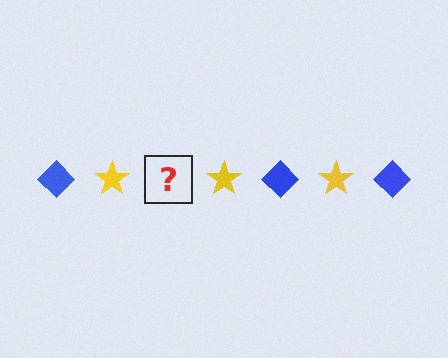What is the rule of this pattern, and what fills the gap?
The rule is that the pattern alternates between blue diamond and yellow star. The gap should be filled with a blue diamond.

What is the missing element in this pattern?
The missing element is a blue diamond.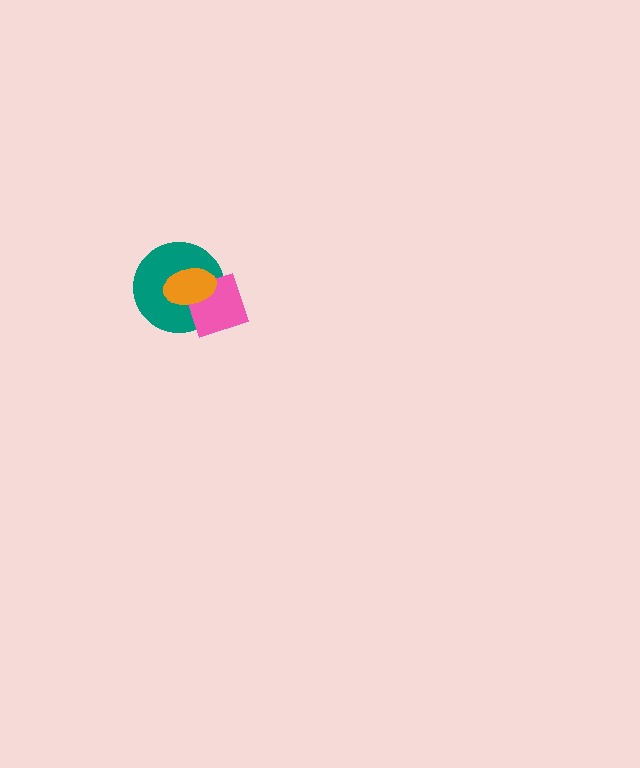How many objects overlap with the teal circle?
2 objects overlap with the teal circle.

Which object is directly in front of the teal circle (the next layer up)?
The pink diamond is directly in front of the teal circle.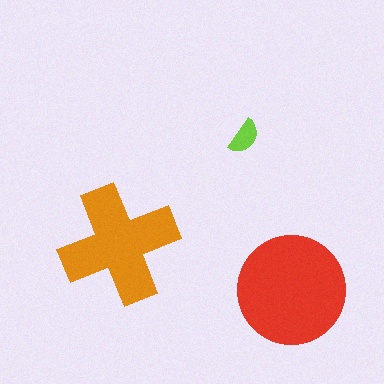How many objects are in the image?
There are 3 objects in the image.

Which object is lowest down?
The red circle is bottommost.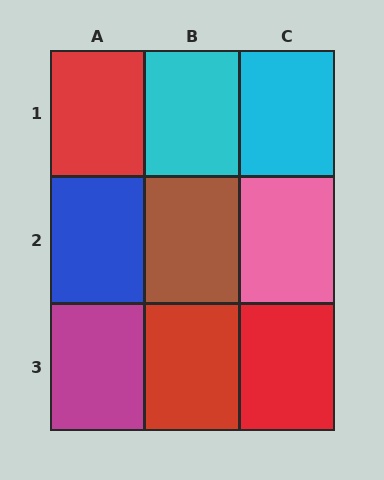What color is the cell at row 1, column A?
Red.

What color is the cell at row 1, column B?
Cyan.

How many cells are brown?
1 cell is brown.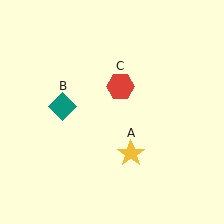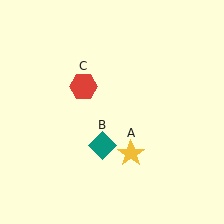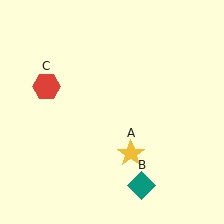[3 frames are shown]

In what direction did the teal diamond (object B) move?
The teal diamond (object B) moved down and to the right.